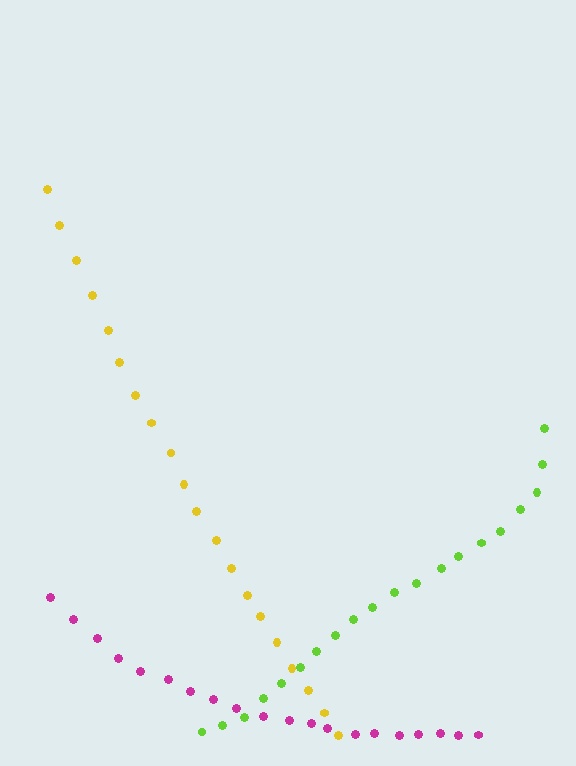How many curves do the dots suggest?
There are 3 distinct paths.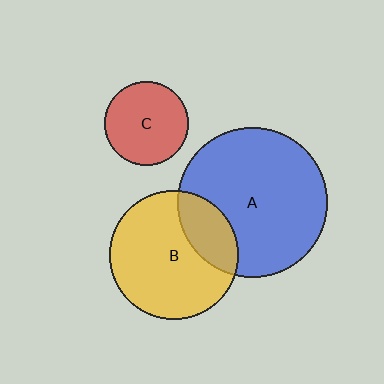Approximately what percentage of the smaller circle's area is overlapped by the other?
Approximately 25%.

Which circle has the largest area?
Circle A (blue).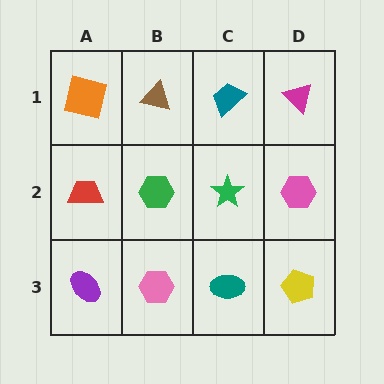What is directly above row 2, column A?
An orange square.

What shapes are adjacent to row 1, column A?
A red trapezoid (row 2, column A), a brown triangle (row 1, column B).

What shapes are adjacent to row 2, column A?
An orange square (row 1, column A), a purple ellipse (row 3, column A), a green hexagon (row 2, column B).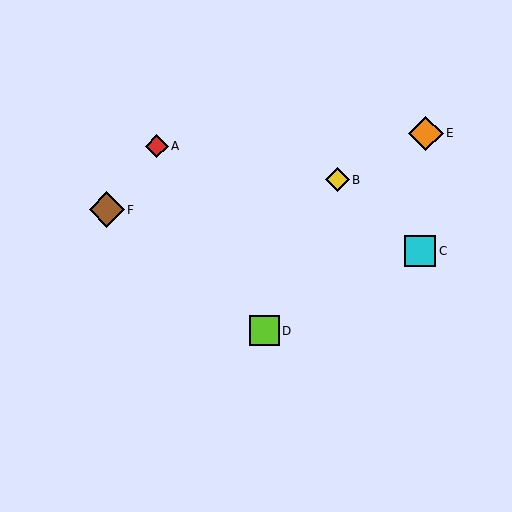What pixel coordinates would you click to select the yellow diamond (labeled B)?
Click at (338, 180) to select the yellow diamond B.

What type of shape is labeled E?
Shape E is an orange diamond.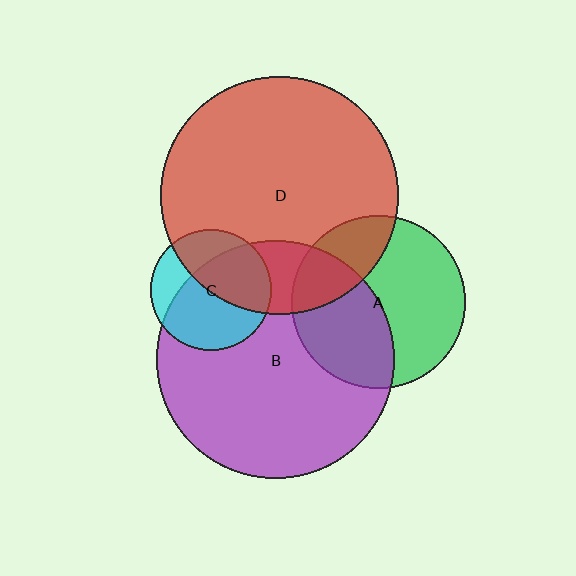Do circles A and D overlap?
Yes.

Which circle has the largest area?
Circle B (purple).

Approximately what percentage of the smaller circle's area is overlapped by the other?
Approximately 25%.